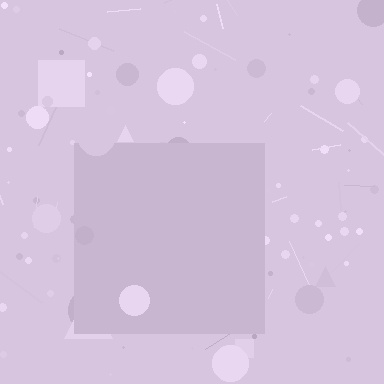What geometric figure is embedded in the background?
A square is embedded in the background.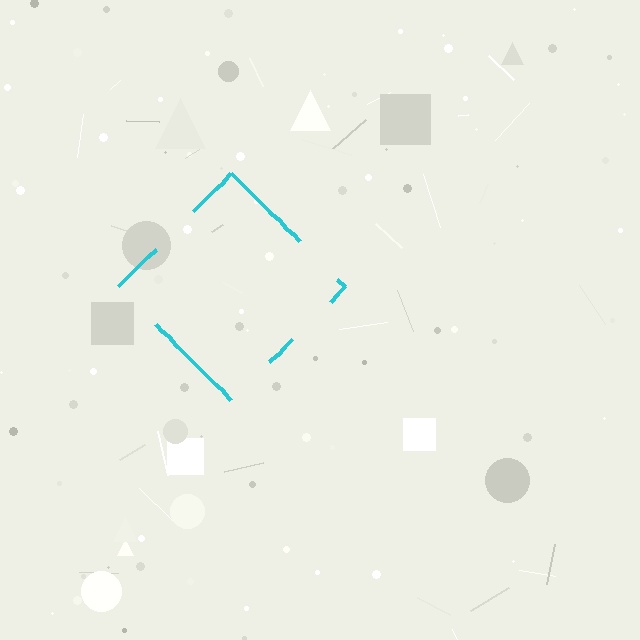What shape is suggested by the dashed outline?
The dashed outline suggests a diamond.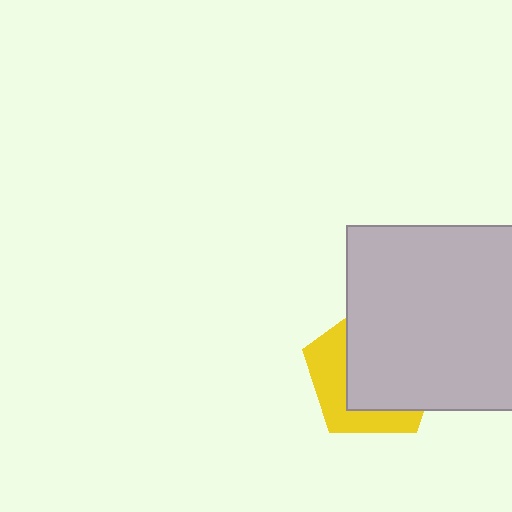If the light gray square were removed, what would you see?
You would see the complete yellow pentagon.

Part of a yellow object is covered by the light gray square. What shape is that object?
It is a pentagon.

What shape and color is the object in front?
The object in front is a light gray square.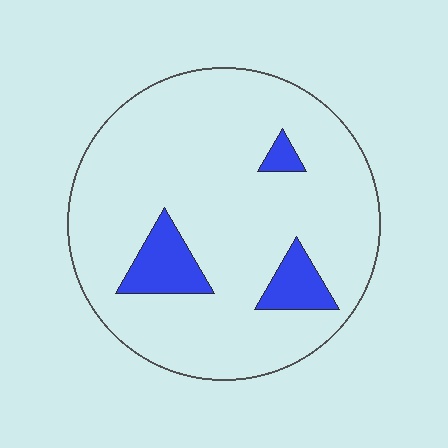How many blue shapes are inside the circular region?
3.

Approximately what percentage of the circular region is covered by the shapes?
Approximately 10%.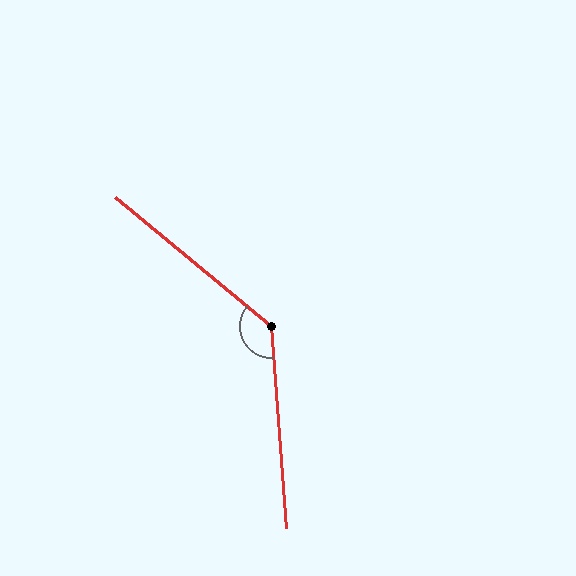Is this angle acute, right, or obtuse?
It is obtuse.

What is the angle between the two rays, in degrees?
Approximately 134 degrees.